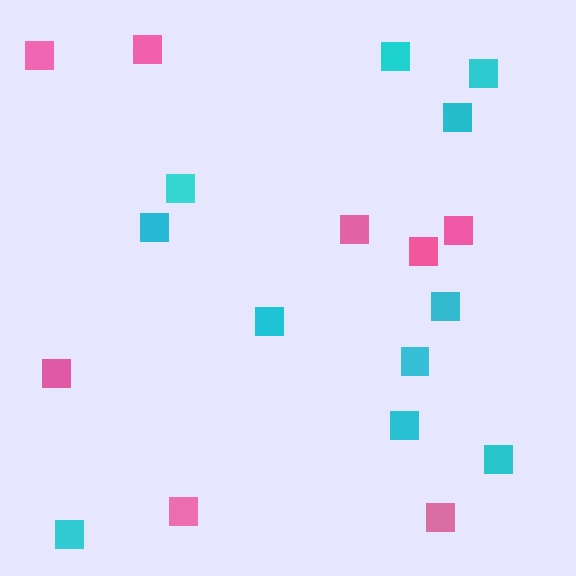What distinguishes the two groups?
There are 2 groups: one group of pink squares (8) and one group of cyan squares (11).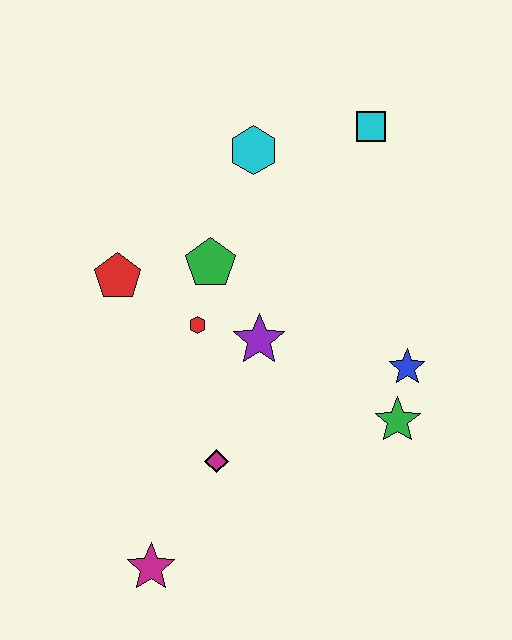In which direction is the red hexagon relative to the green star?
The red hexagon is to the left of the green star.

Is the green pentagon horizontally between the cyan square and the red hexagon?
Yes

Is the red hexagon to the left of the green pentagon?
Yes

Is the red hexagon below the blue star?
No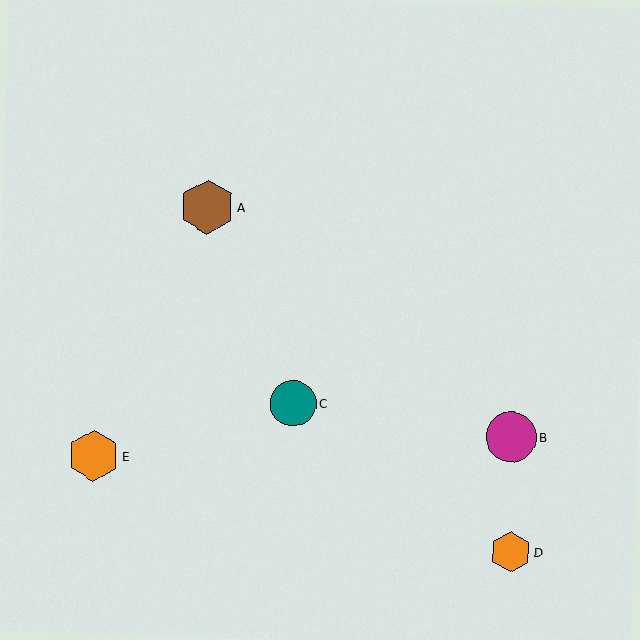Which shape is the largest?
The brown hexagon (labeled A) is the largest.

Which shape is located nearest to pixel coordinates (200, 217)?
The brown hexagon (labeled A) at (207, 207) is nearest to that location.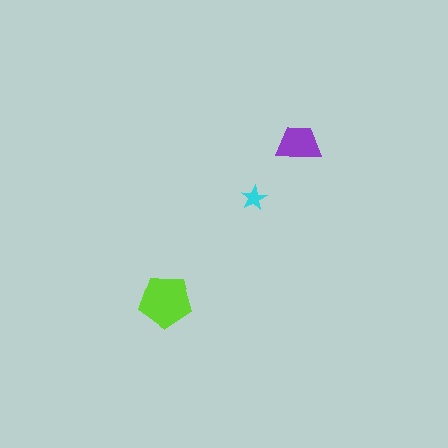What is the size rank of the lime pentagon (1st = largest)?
1st.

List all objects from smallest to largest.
The cyan star, the purple trapezoid, the lime pentagon.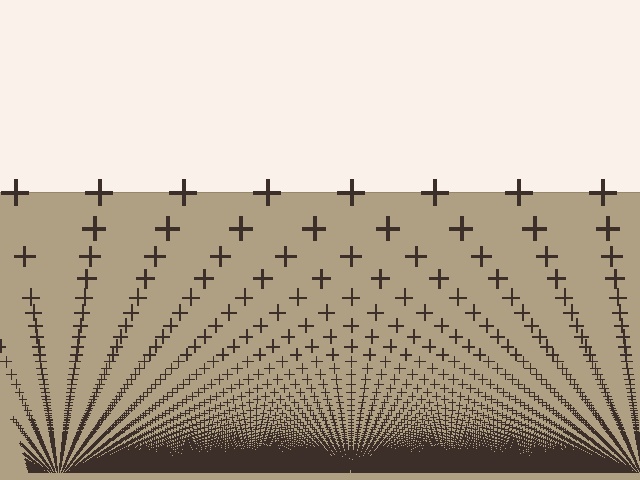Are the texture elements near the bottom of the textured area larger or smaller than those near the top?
Smaller. The gradient is inverted — elements near the bottom are smaller and denser.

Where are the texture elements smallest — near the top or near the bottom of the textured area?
Near the bottom.